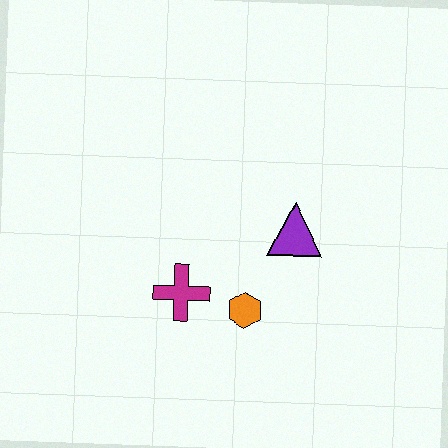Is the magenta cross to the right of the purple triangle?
No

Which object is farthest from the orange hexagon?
The purple triangle is farthest from the orange hexagon.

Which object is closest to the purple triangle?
The orange hexagon is closest to the purple triangle.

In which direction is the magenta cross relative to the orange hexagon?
The magenta cross is to the left of the orange hexagon.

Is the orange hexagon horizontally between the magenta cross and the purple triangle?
Yes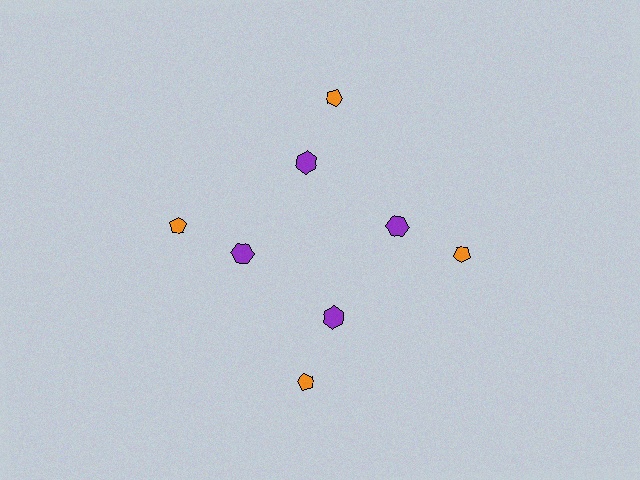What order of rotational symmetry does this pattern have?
This pattern has 4-fold rotational symmetry.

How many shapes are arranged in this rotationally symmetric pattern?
There are 8 shapes, arranged in 4 groups of 2.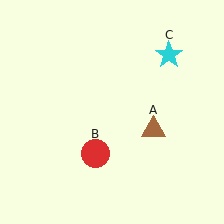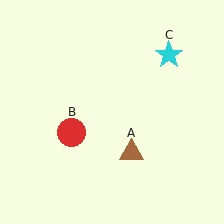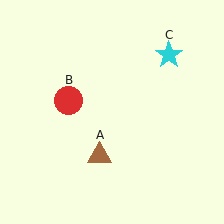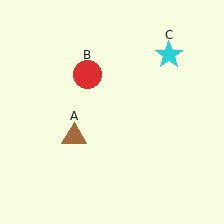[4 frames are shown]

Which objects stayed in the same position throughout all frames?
Cyan star (object C) remained stationary.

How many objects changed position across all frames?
2 objects changed position: brown triangle (object A), red circle (object B).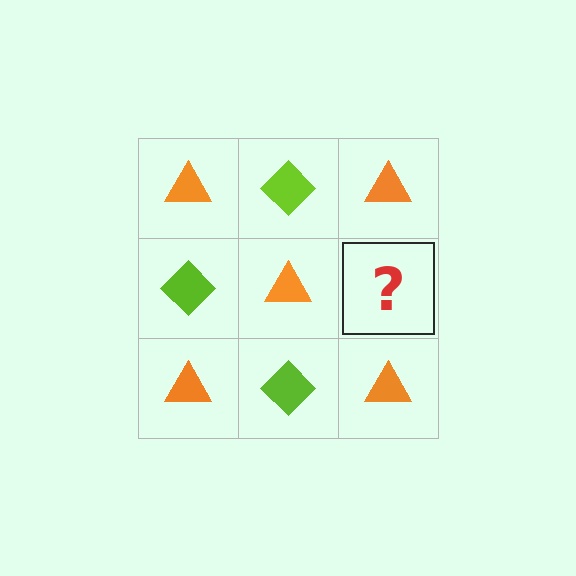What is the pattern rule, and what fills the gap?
The rule is that it alternates orange triangle and lime diamond in a checkerboard pattern. The gap should be filled with a lime diamond.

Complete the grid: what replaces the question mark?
The question mark should be replaced with a lime diamond.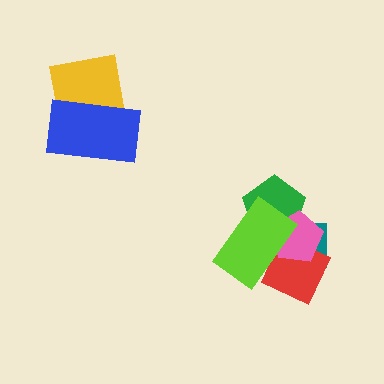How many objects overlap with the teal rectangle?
4 objects overlap with the teal rectangle.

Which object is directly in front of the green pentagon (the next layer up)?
The pink pentagon is directly in front of the green pentagon.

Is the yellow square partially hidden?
Yes, it is partially covered by another shape.